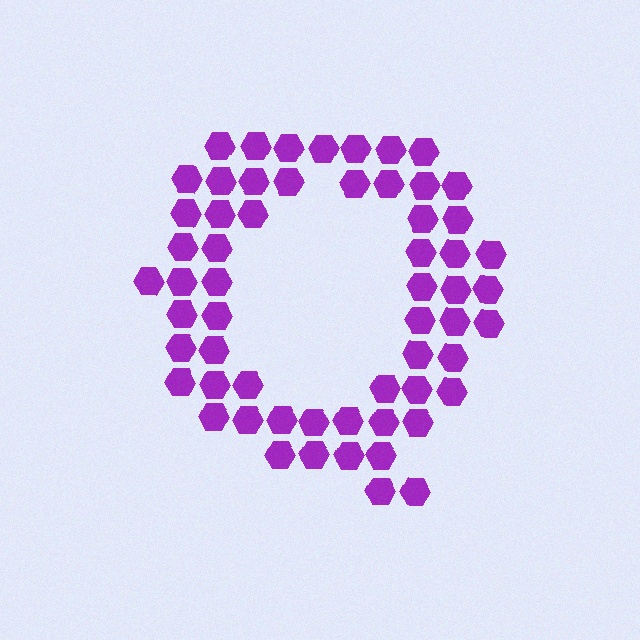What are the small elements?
The small elements are hexagons.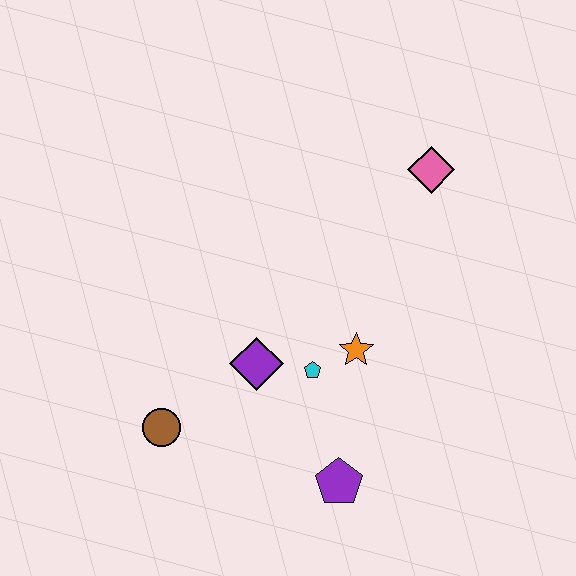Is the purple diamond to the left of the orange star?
Yes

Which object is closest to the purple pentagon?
The cyan pentagon is closest to the purple pentagon.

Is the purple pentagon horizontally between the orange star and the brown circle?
Yes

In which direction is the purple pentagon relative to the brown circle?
The purple pentagon is to the right of the brown circle.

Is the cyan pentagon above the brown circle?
Yes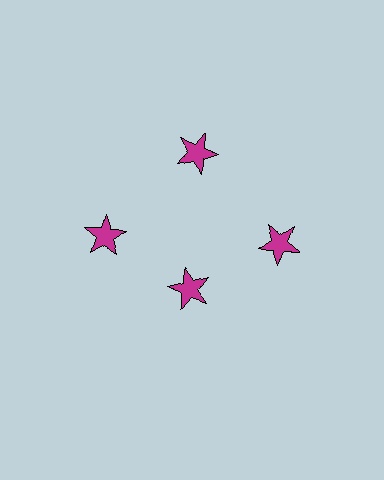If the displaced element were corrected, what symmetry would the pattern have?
It would have 4-fold rotational symmetry — the pattern would map onto itself every 90 degrees.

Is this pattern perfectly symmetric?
No. The 4 magenta stars are arranged in a ring, but one element near the 6 o'clock position is pulled inward toward the center, breaking the 4-fold rotational symmetry.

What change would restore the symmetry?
The symmetry would be restored by moving it outward, back onto the ring so that all 4 stars sit at equal angles and equal distance from the center.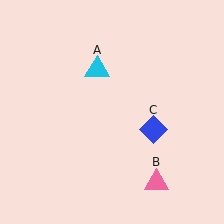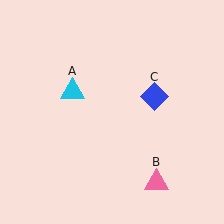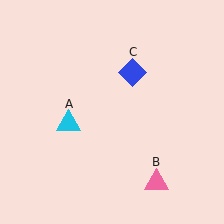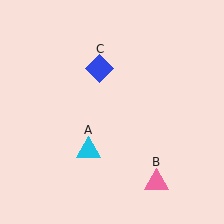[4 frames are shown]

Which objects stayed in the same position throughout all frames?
Pink triangle (object B) remained stationary.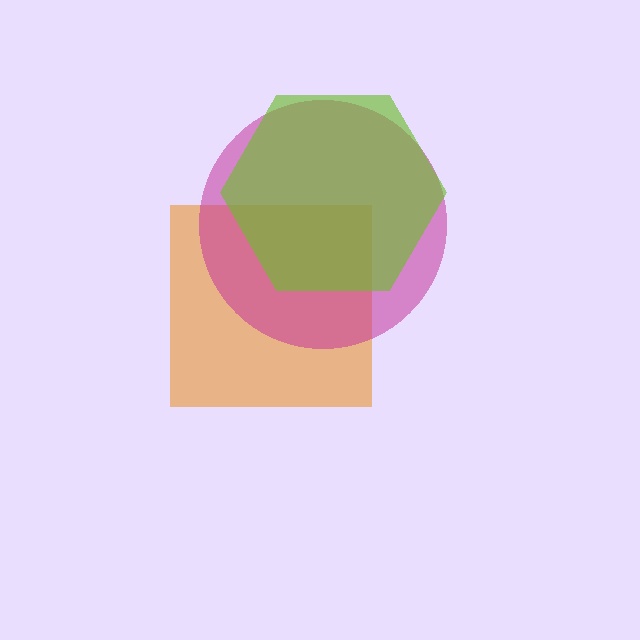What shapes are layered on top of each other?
The layered shapes are: an orange square, a magenta circle, a lime hexagon.